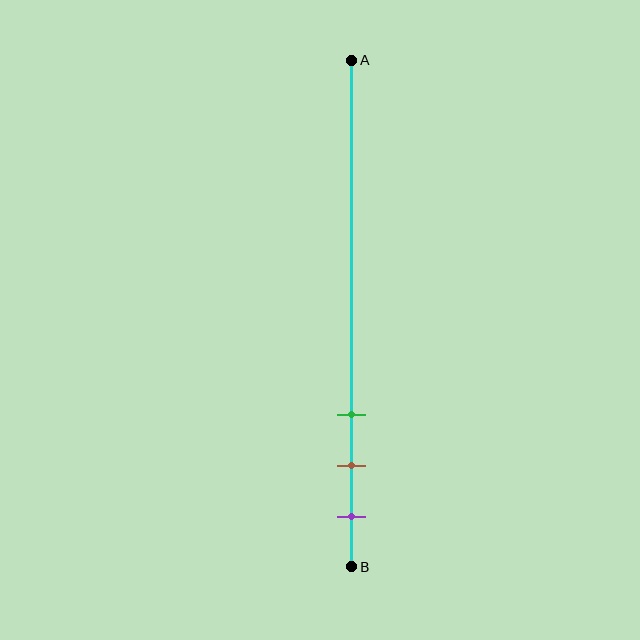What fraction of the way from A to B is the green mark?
The green mark is approximately 70% (0.7) of the way from A to B.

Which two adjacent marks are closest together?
The brown and purple marks are the closest adjacent pair.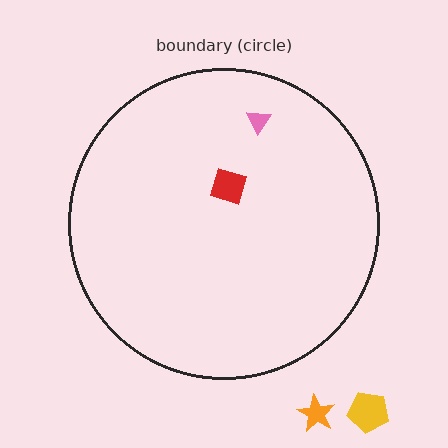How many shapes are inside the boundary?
2 inside, 2 outside.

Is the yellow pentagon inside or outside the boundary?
Outside.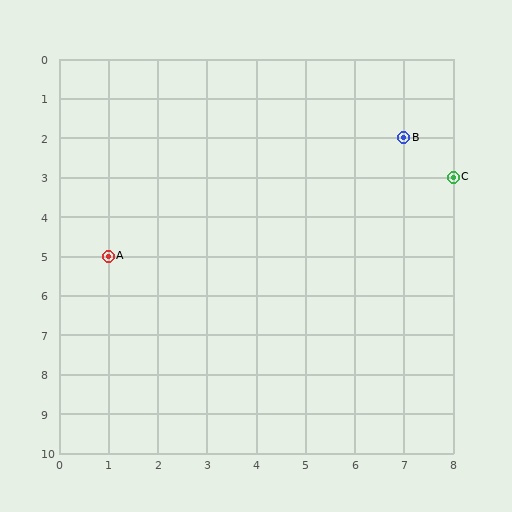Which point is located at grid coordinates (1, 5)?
Point A is at (1, 5).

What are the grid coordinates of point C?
Point C is at grid coordinates (8, 3).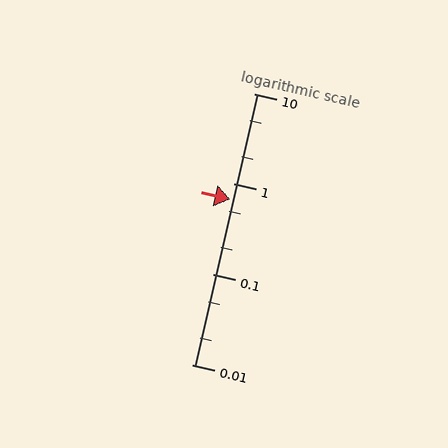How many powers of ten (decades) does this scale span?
The scale spans 3 decades, from 0.01 to 10.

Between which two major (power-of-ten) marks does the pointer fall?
The pointer is between 0.1 and 1.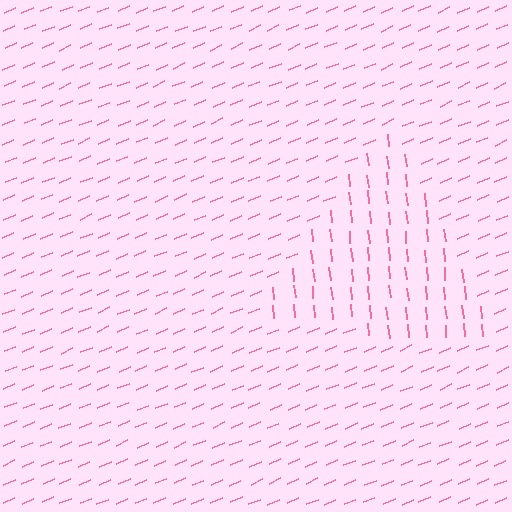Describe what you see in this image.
The image is filled with small pink line segments. A triangle region in the image has lines oriented differently from the surrounding lines, creating a visible texture boundary.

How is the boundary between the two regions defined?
The boundary is defined purely by a change in line orientation (approximately 73 degrees difference). All lines are the same color and thickness.